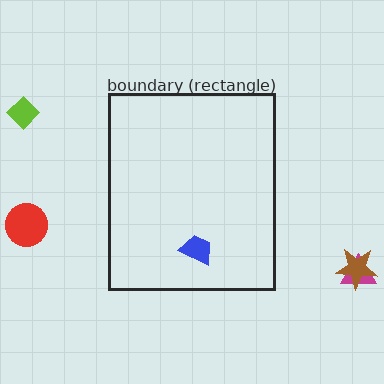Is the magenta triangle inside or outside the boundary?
Outside.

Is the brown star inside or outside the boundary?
Outside.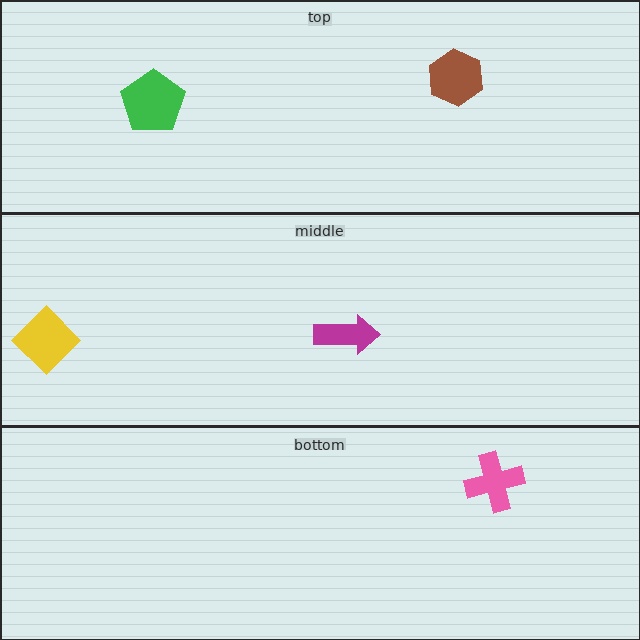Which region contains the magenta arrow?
The middle region.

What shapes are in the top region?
The green pentagon, the brown hexagon.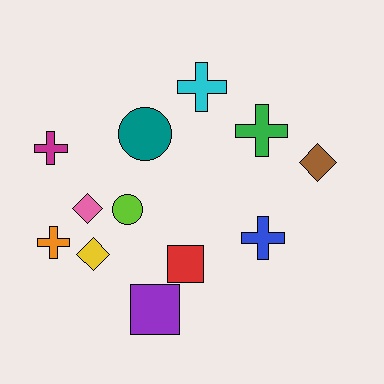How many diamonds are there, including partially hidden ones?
There are 3 diamonds.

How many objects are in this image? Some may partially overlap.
There are 12 objects.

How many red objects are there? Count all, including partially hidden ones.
There is 1 red object.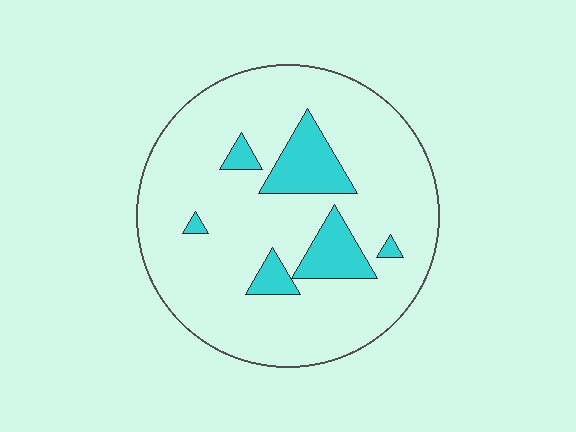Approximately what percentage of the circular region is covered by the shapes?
Approximately 15%.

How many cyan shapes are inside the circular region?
6.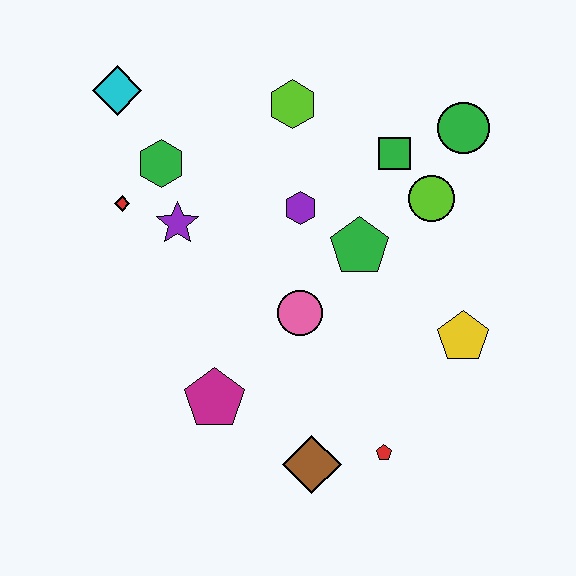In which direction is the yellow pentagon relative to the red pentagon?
The yellow pentagon is above the red pentagon.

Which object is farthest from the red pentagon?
The cyan diamond is farthest from the red pentagon.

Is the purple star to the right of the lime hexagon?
No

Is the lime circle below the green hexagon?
Yes